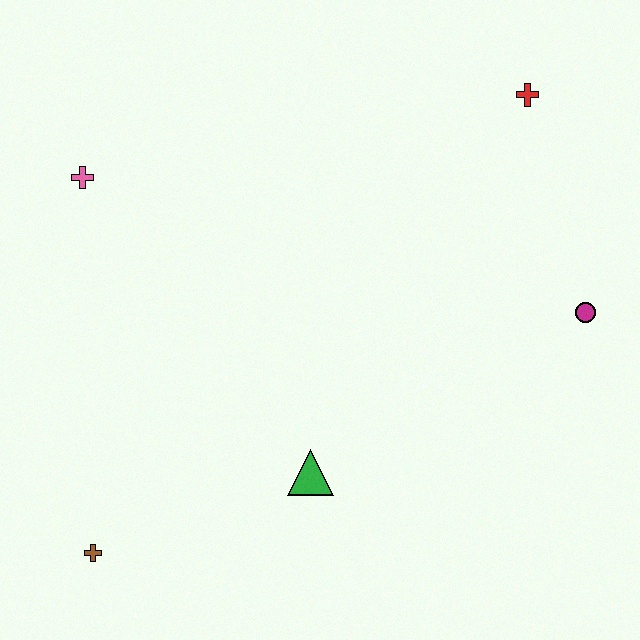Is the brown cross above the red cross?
No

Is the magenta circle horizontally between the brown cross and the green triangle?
No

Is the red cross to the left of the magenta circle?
Yes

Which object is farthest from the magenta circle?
The brown cross is farthest from the magenta circle.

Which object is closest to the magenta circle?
The red cross is closest to the magenta circle.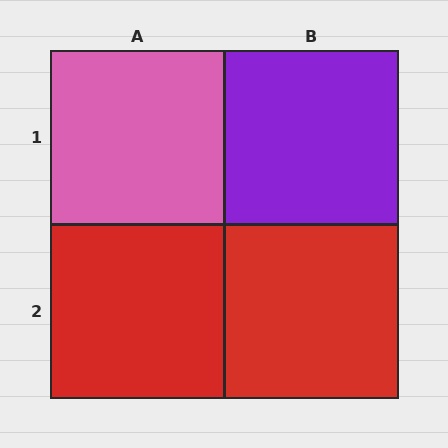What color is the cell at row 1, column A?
Pink.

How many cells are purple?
1 cell is purple.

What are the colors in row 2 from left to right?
Red, red.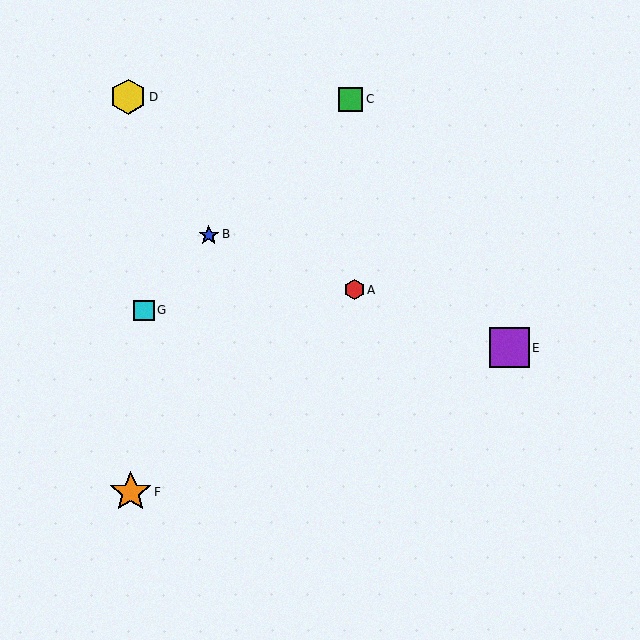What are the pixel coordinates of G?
Object G is at (144, 310).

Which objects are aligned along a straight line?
Objects A, B, E are aligned along a straight line.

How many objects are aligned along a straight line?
3 objects (A, B, E) are aligned along a straight line.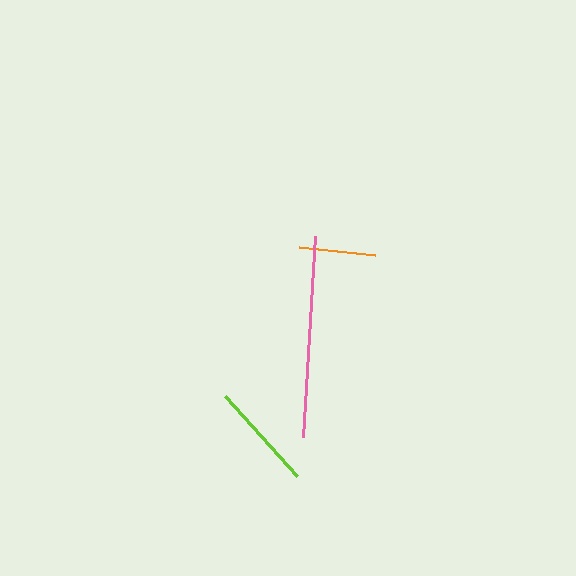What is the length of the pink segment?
The pink segment is approximately 201 pixels long.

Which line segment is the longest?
The pink line is the longest at approximately 201 pixels.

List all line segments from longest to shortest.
From longest to shortest: pink, lime, orange.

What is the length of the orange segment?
The orange segment is approximately 76 pixels long.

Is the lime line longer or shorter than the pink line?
The pink line is longer than the lime line.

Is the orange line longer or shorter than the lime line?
The lime line is longer than the orange line.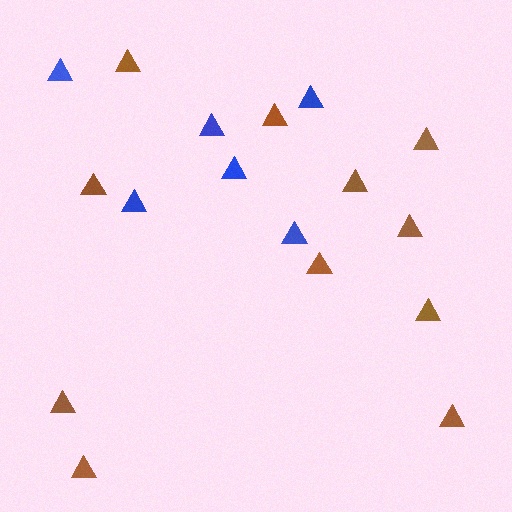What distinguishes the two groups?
There are 2 groups: one group of blue triangles (6) and one group of brown triangles (11).